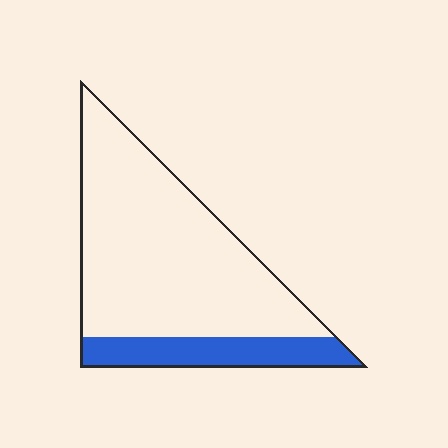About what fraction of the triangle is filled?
About one fifth (1/5).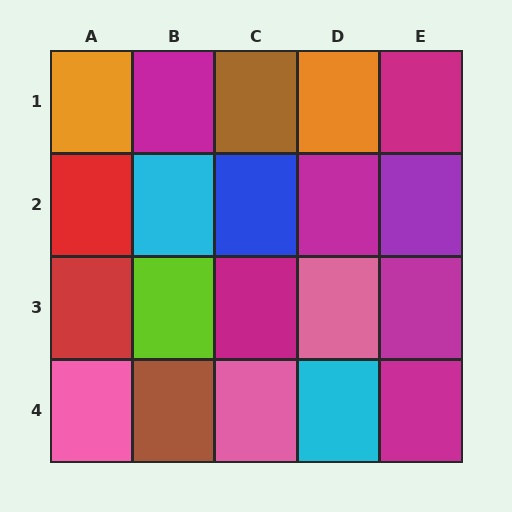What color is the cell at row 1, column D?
Orange.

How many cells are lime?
1 cell is lime.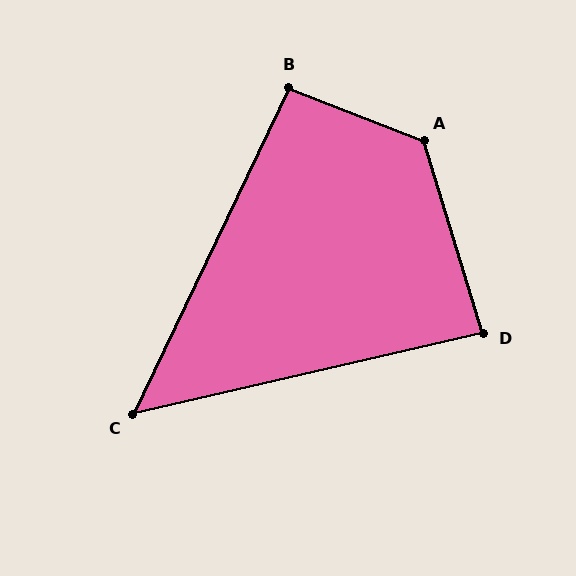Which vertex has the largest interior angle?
A, at approximately 129 degrees.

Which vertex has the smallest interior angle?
C, at approximately 51 degrees.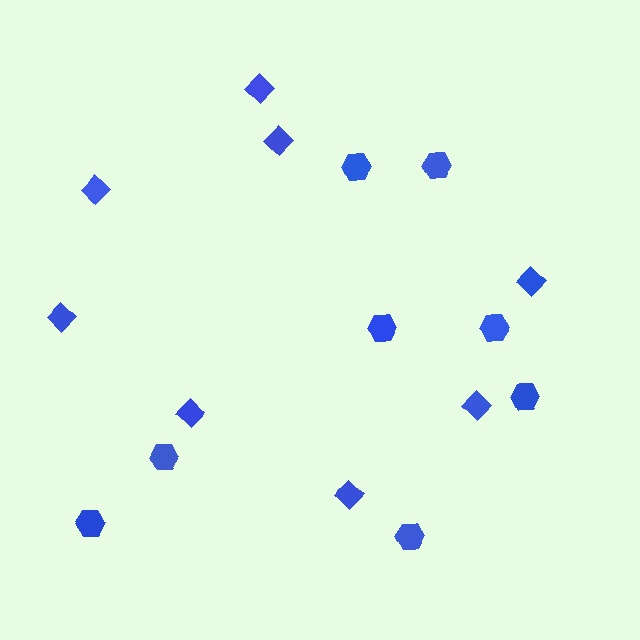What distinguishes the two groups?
There are 2 groups: one group of hexagons (8) and one group of diamonds (8).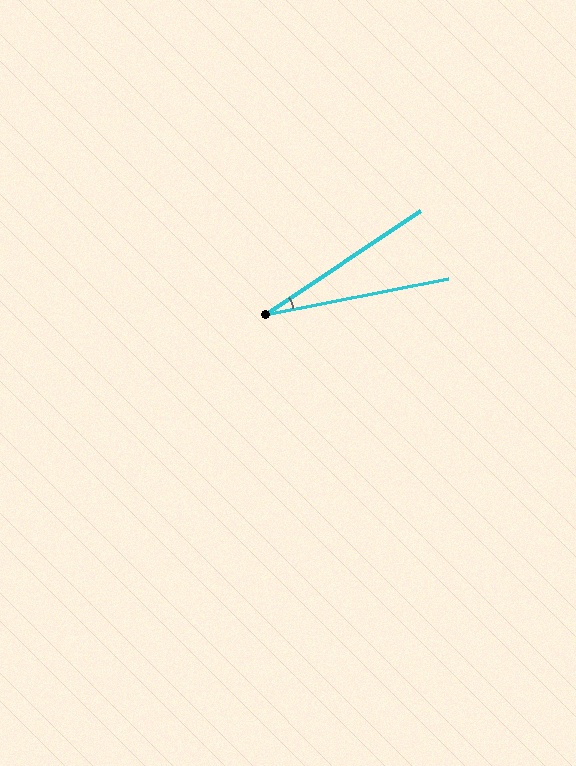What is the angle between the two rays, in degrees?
Approximately 23 degrees.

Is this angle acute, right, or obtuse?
It is acute.